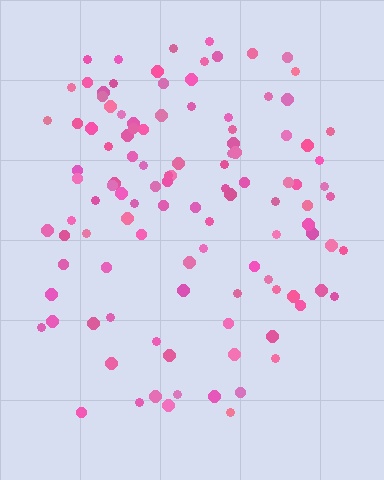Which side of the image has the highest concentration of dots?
The top.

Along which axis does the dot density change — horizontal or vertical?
Vertical.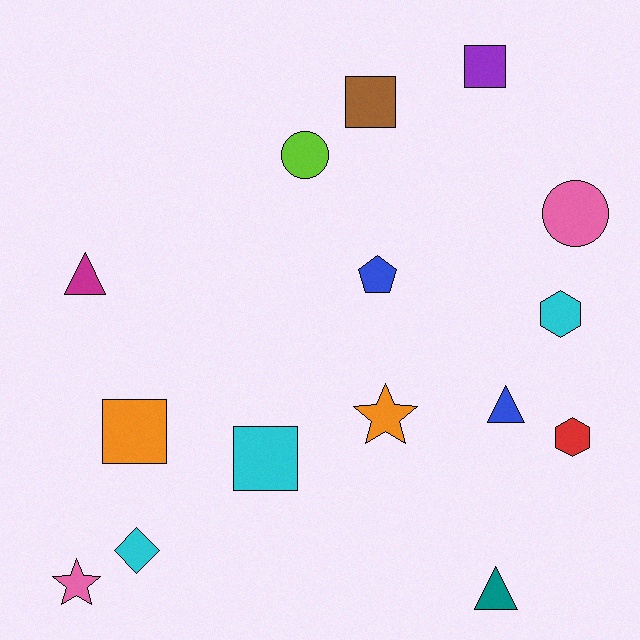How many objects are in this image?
There are 15 objects.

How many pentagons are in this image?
There is 1 pentagon.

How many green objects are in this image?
There are no green objects.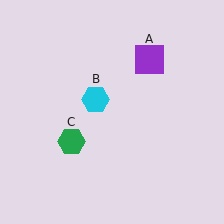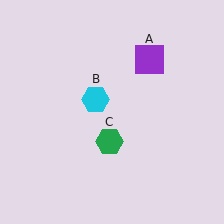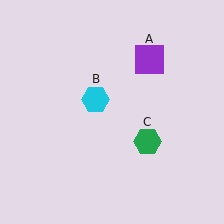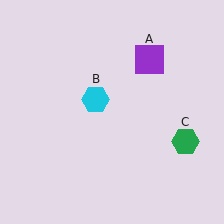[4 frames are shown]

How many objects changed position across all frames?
1 object changed position: green hexagon (object C).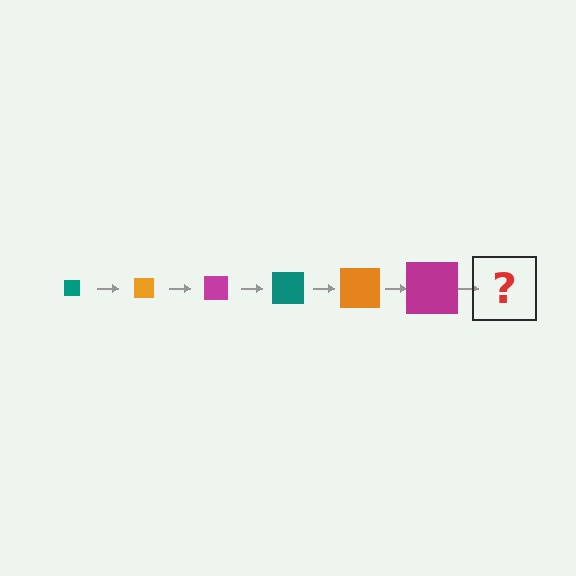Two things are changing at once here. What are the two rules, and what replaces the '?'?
The two rules are that the square grows larger each step and the color cycles through teal, orange, and magenta. The '?' should be a teal square, larger than the previous one.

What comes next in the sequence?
The next element should be a teal square, larger than the previous one.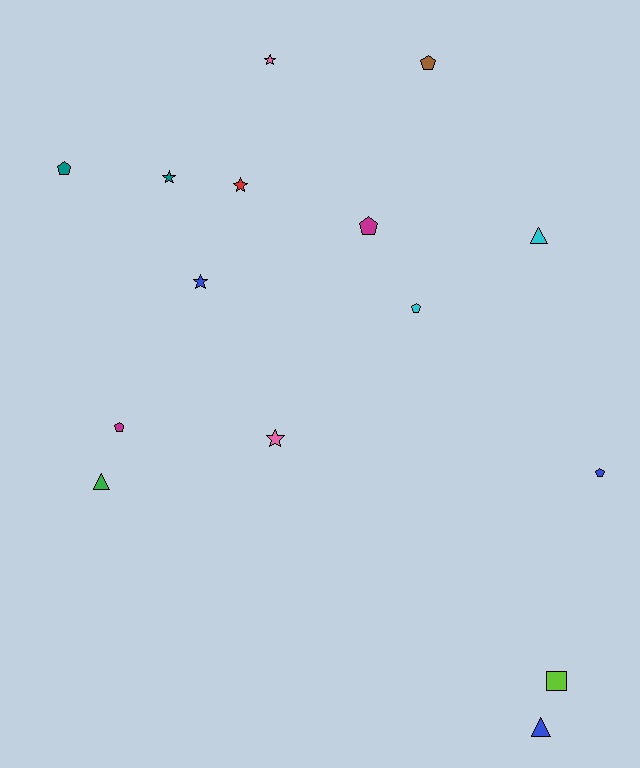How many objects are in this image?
There are 15 objects.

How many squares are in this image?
There is 1 square.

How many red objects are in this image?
There is 1 red object.